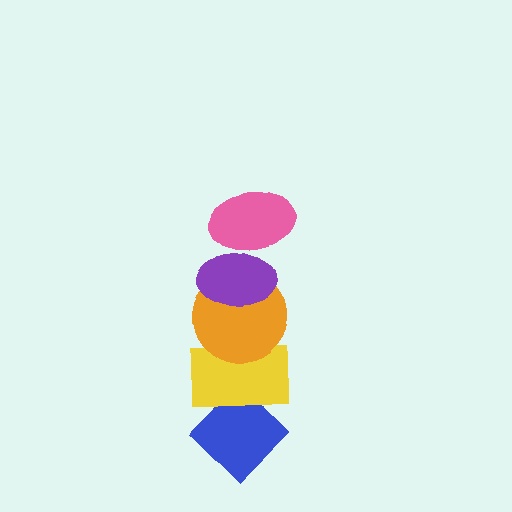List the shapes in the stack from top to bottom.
From top to bottom: the pink ellipse, the purple ellipse, the orange circle, the yellow rectangle, the blue diamond.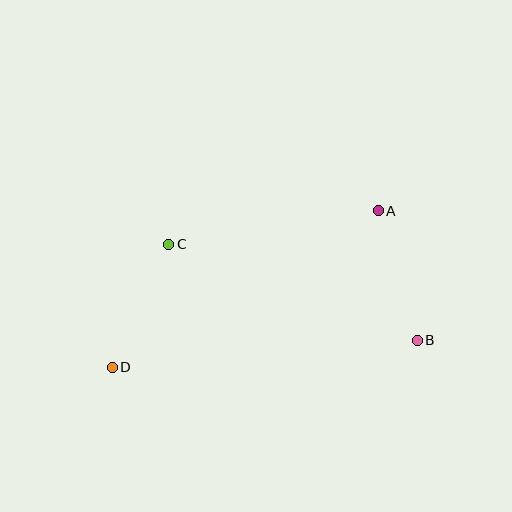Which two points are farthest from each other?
Points A and D are farthest from each other.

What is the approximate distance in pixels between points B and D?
The distance between B and D is approximately 306 pixels.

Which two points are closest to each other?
Points A and B are closest to each other.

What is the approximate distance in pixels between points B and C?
The distance between B and C is approximately 266 pixels.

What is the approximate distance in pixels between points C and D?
The distance between C and D is approximately 135 pixels.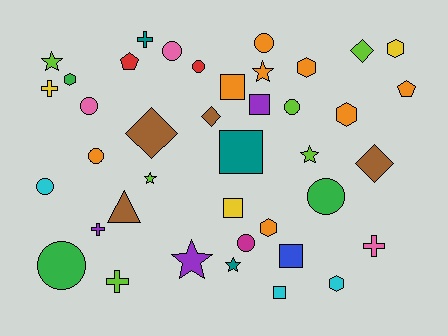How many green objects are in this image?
There are 3 green objects.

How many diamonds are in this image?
There are 4 diamonds.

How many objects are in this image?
There are 40 objects.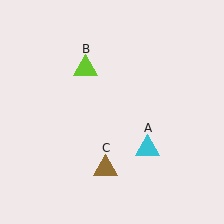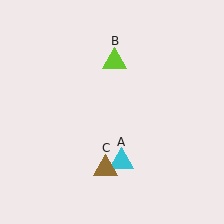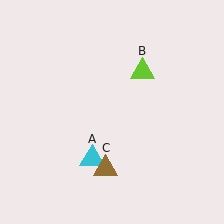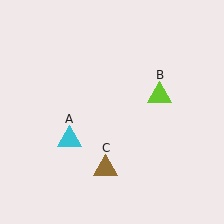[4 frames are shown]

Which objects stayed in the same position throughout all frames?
Brown triangle (object C) remained stationary.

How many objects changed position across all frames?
2 objects changed position: cyan triangle (object A), lime triangle (object B).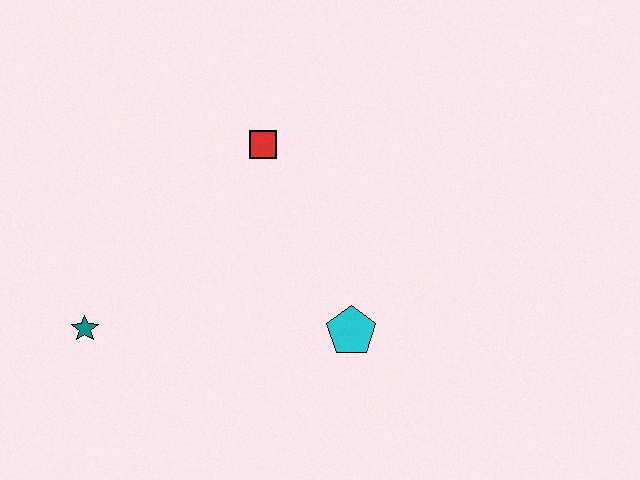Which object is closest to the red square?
The cyan pentagon is closest to the red square.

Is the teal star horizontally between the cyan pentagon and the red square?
No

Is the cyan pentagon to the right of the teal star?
Yes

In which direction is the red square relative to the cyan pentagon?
The red square is above the cyan pentagon.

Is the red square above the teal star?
Yes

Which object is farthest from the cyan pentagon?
The teal star is farthest from the cyan pentagon.